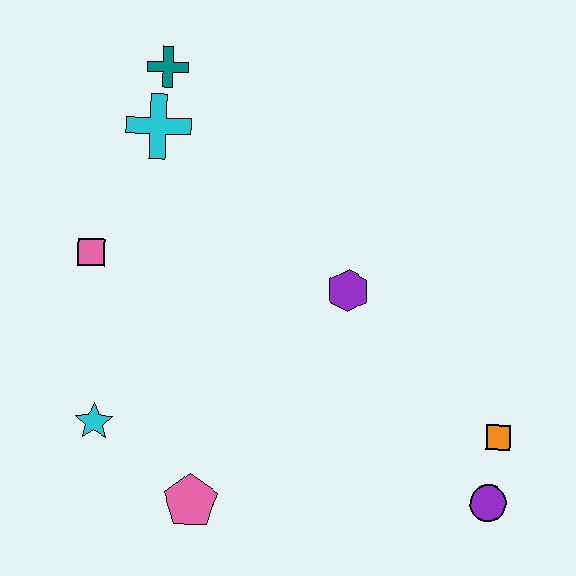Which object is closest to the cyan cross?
The teal cross is closest to the cyan cross.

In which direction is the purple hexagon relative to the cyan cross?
The purple hexagon is to the right of the cyan cross.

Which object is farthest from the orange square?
The teal cross is farthest from the orange square.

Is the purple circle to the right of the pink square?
Yes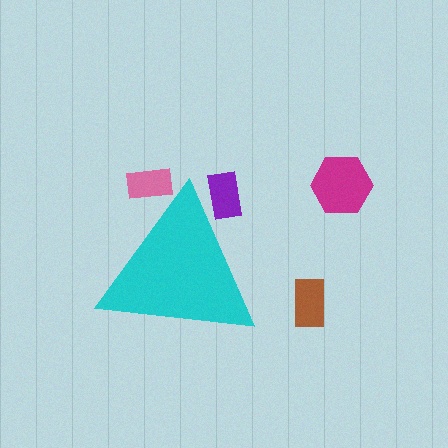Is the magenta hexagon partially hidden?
No, the magenta hexagon is fully visible.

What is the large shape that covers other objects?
A cyan triangle.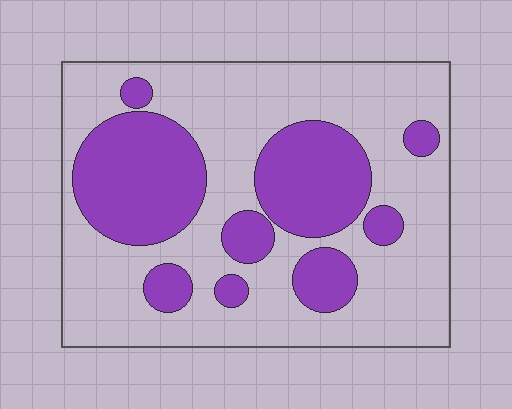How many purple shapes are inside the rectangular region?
9.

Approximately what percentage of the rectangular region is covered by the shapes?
Approximately 35%.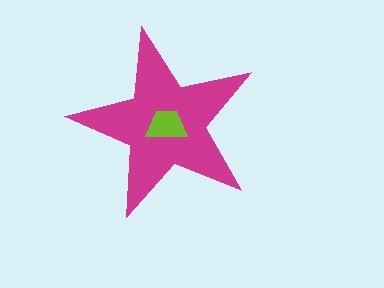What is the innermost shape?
The lime trapezoid.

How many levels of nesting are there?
2.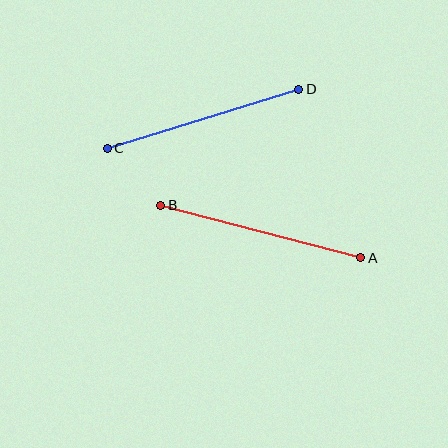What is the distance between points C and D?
The distance is approximately 200 pixels.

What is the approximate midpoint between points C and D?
The midpoint is at approximately (203, 119) pixels.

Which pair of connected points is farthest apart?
Points A and B are farthest apart.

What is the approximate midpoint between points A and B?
The midpoint is at approximately (261, 232) pixels.